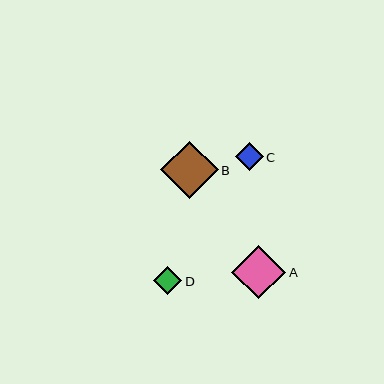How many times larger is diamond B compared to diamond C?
Diamond B is approximately 2.1 times the size of diamond C.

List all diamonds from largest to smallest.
From largest to smallest: B, A, C, D.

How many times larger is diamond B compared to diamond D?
Diamond B is approximately 2.1 times the size of diamond D.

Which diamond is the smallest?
Diamond D is the smallest with a size of approximately 28 pixels.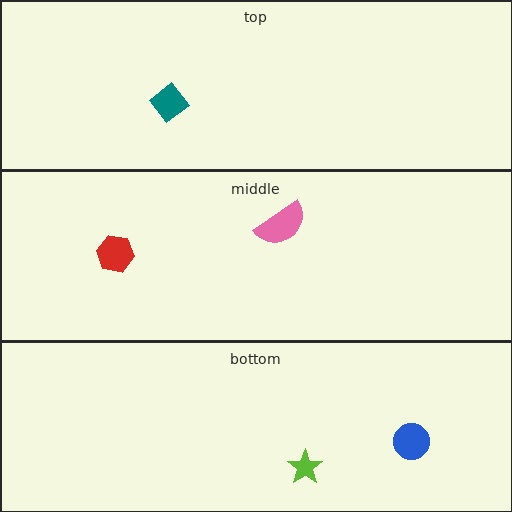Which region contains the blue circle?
The bottom region.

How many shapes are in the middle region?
2.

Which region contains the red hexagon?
The middle region.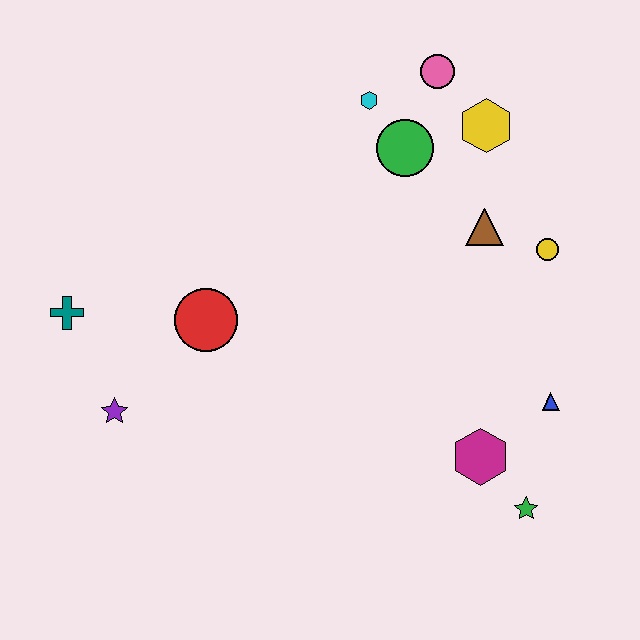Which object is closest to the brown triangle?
The yellow circle is closest to the brown triangle.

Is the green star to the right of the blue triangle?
No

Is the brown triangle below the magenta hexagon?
No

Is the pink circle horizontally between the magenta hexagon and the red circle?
Yes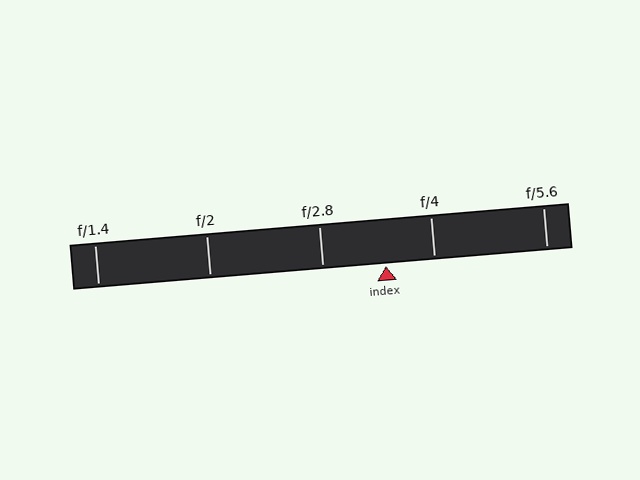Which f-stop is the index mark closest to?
The index mark is closest to f/4.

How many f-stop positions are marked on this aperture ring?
There are 5 f-stop positions marked.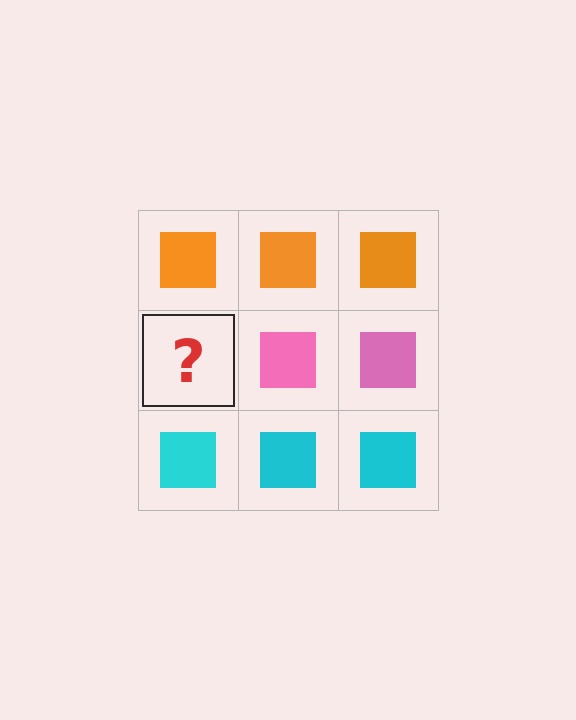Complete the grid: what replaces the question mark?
The question mark should be replaced with a pink square.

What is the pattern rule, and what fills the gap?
The rule is that each row has a consistent color. The gap should be filled with a pink square.